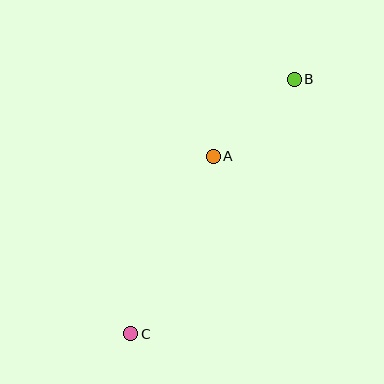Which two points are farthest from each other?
Points B and C are farthest from each other.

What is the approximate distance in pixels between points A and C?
The distance between A and C is approximately 196 pixels.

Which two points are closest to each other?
Points A and B are closest to each other.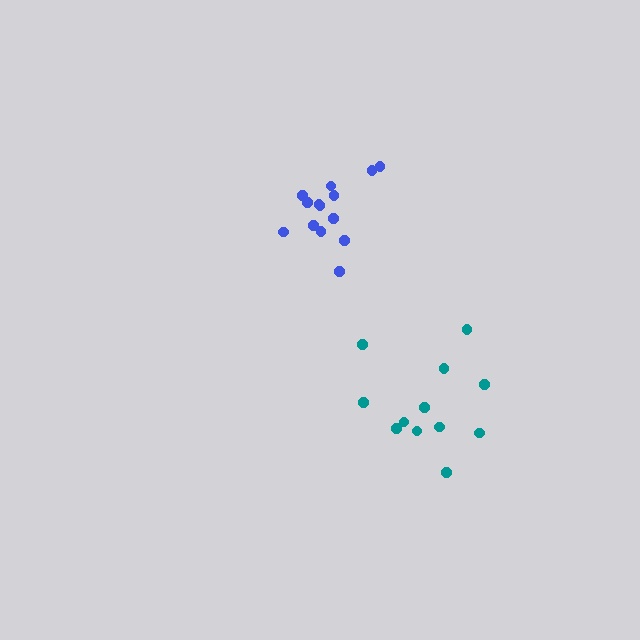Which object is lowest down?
The teal cluster is bottommost.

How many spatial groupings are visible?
There are 2 spatial groupings.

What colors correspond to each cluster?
The clusters are colored: teal, blue.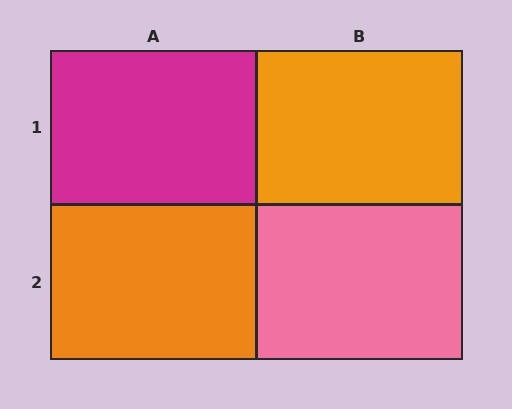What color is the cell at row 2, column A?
Orange.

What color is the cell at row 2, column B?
Pink.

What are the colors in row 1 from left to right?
Magenta, orange.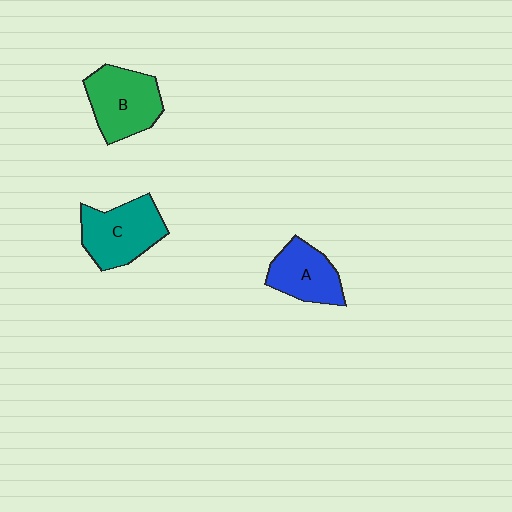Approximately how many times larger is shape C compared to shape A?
Approximately 1.3 times.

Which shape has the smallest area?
Shape A (blue).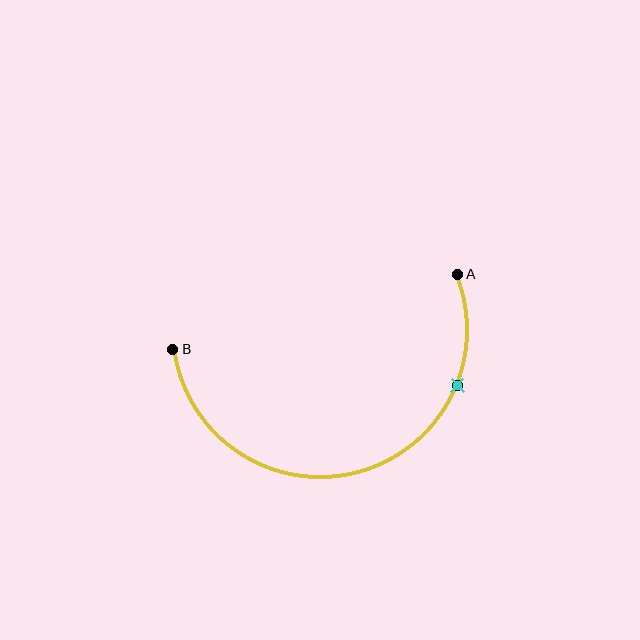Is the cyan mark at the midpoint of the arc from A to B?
No. The cyan mark lies on the arc but is closer to endpoint A. The arc midpoint would be at the point on the curve equidistant along the arc from both A and B.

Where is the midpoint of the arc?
The arc midpoint is the point on the curve farthest from the straight line joining A and B. It sits below that line.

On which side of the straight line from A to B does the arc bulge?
The arc bulges below the straight line connecting A and B.